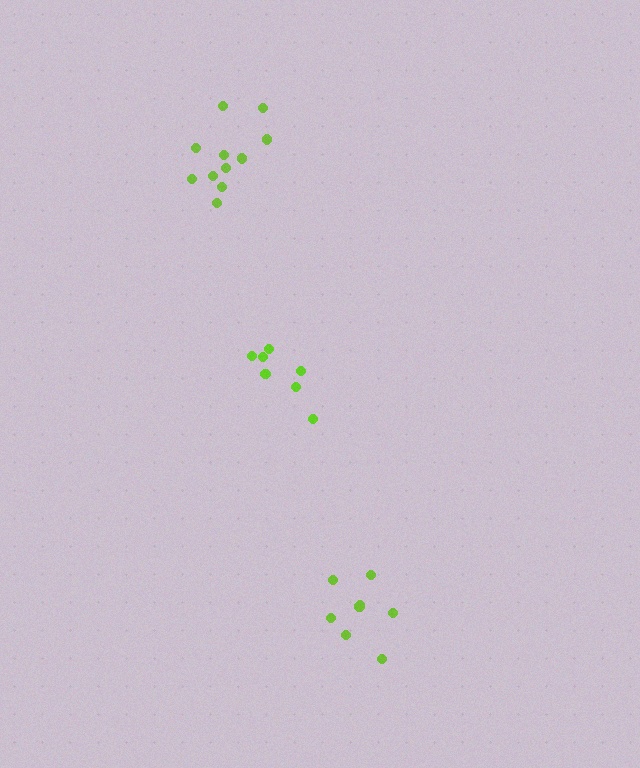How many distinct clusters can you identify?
There are 3 distinct clusters.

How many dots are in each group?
Group 1: 11 dots, Group 2: 8 dots, Group 3: 7 dots (26 total).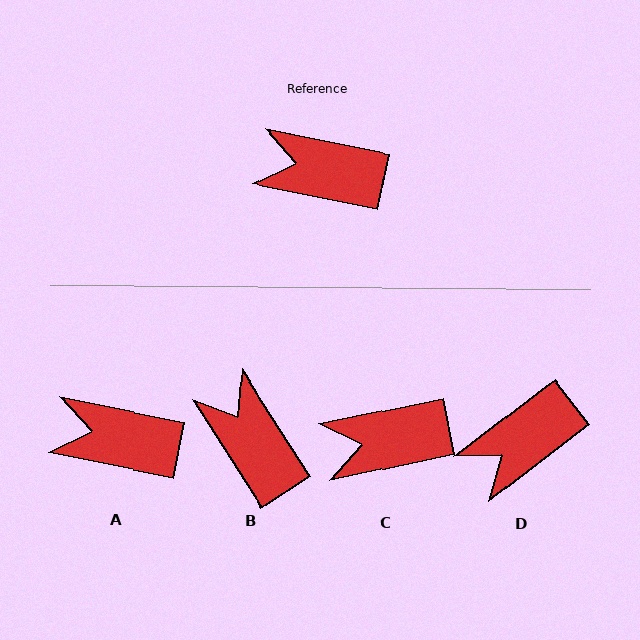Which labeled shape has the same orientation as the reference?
A.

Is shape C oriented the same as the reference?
No, it is off by about 23 degrees.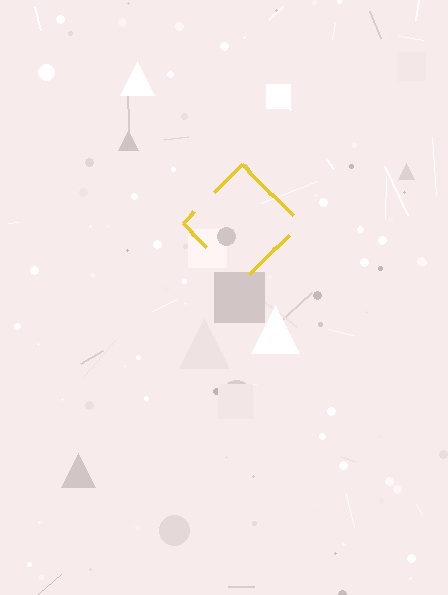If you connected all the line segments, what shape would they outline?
They would outline a diamond.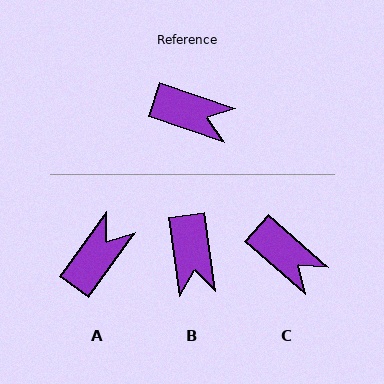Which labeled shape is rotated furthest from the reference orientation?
A, about 73 degrees away.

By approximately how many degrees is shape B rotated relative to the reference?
Approximately 63 degrees clockwise.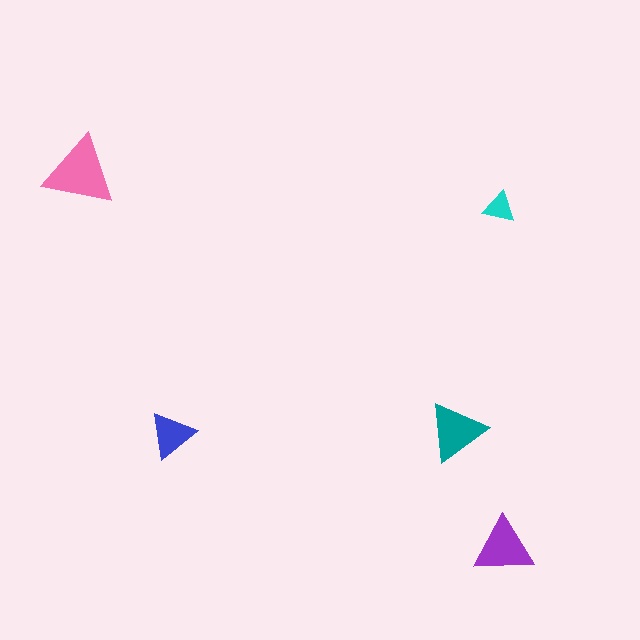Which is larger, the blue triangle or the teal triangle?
The teal one.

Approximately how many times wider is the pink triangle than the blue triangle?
About 1.5 times wider.